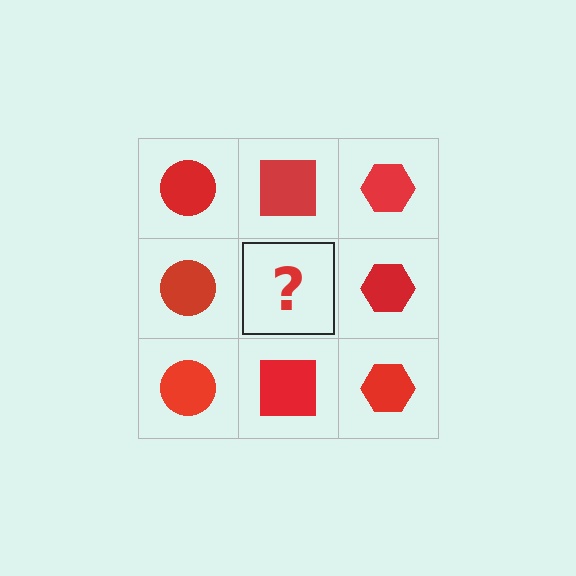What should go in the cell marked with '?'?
The missing cell should contain a red square.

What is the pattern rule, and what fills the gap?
The rule is that each column has a consistent shape. The gap should be filled with a red square.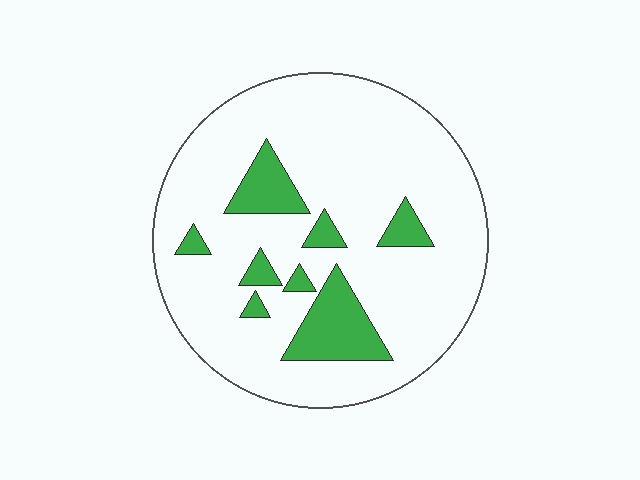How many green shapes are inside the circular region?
8.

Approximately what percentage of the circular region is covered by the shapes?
Approximately 15%.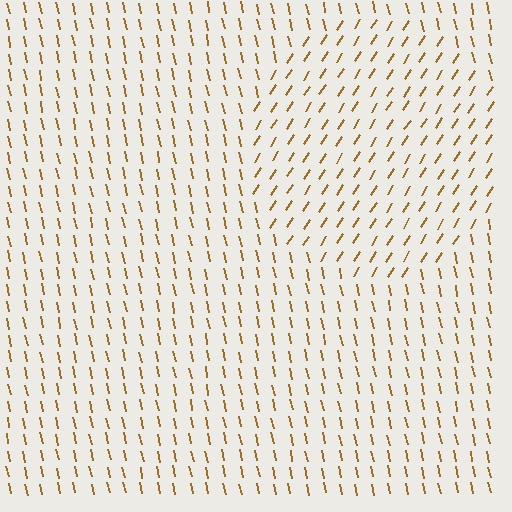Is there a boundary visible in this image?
Yes, there is a texture boundary formed by a change in line orientation.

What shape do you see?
I see a circle.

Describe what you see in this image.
The image is filled with small brown line segments. A circle region in the image has lines oriented differently from the surrounding lines, creating a visible texture boundary.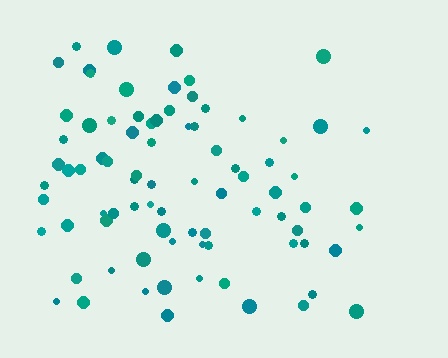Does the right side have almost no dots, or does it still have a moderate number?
Still a moderate number, just noticeably fewer than the left.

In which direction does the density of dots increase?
From right to left, with the left side densest.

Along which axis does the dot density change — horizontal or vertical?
Horizontal.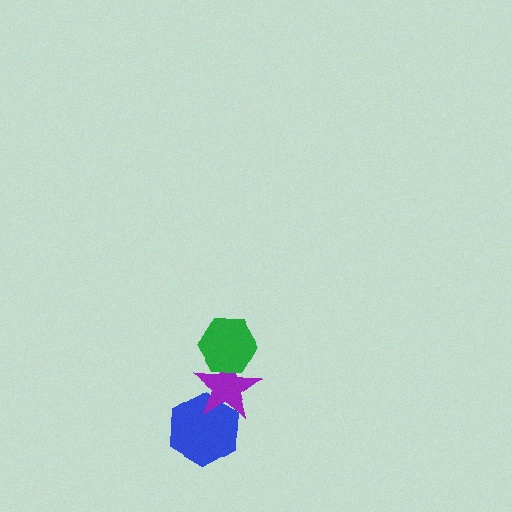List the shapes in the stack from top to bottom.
From top to bottom: the green hexagon, the purple star, the blue hexagon.